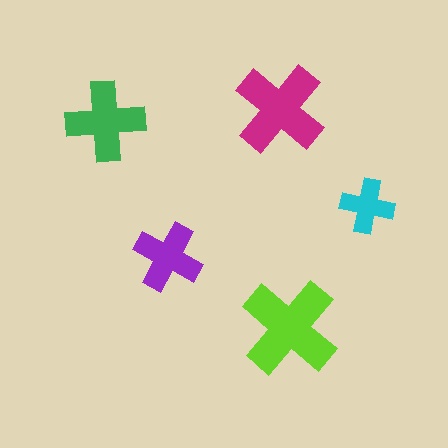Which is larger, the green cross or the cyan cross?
The green one.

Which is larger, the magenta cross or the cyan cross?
The magenta one.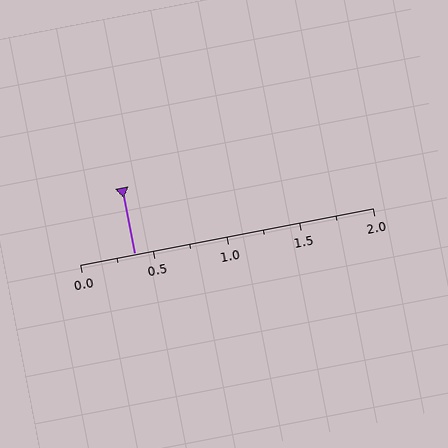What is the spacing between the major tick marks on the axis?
The major ticks are spaced 0.5 apart.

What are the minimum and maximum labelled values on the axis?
The axis runs from 0.0 to 2.0.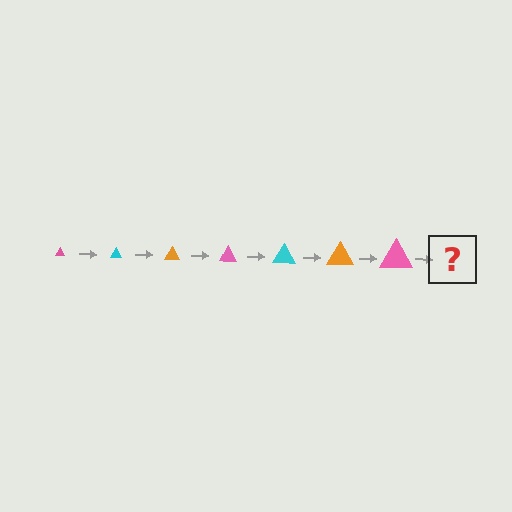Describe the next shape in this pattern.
It should be a cyan triangle, larger than the previous one.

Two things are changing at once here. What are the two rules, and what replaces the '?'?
The two rules are that the triangle grows larger each step and the color cycles through pink, cyan, and orange. The '?' should be a cyan triangle, larger than the previous one.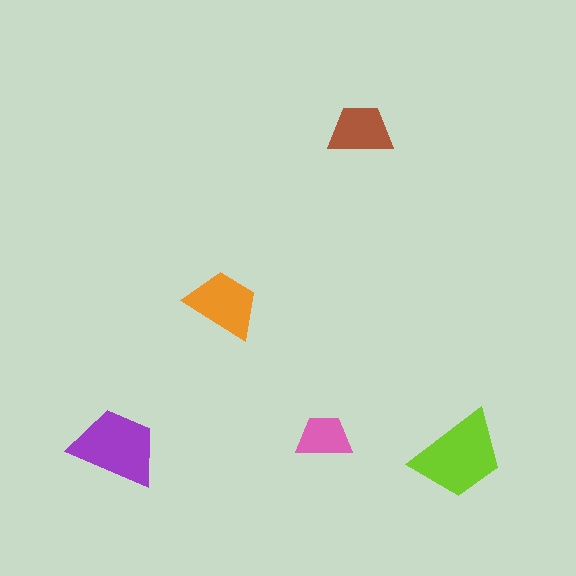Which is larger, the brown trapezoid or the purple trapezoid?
The purple one.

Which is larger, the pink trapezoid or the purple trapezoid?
The purple one.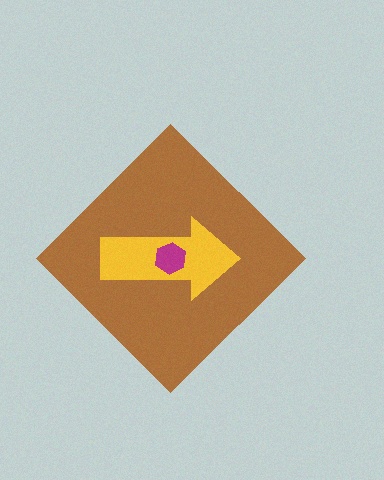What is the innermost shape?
The magenta hexagon.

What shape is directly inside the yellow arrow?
The magenta hexagon.